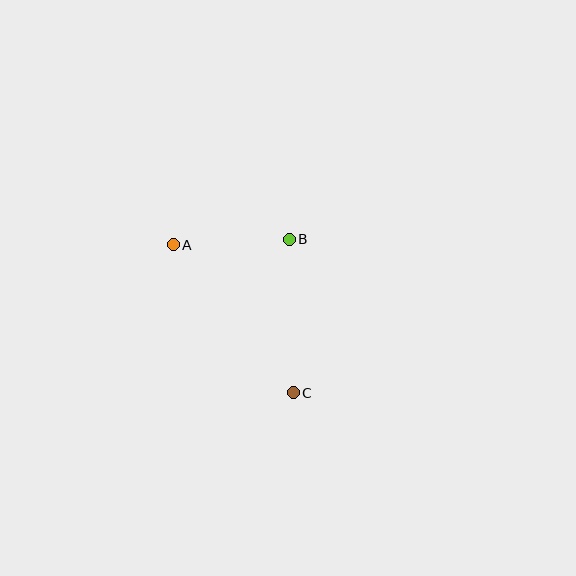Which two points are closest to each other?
Points A and B are closest to each other.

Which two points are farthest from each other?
Points A and C are farthest from each other.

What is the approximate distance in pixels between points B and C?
The distance between B and C is approximately 154 pixels.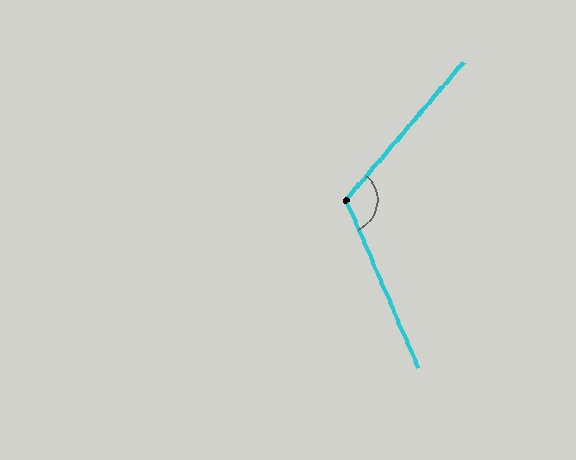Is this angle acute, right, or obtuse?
It is obtuse.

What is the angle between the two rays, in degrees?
Approximately 116 degrees.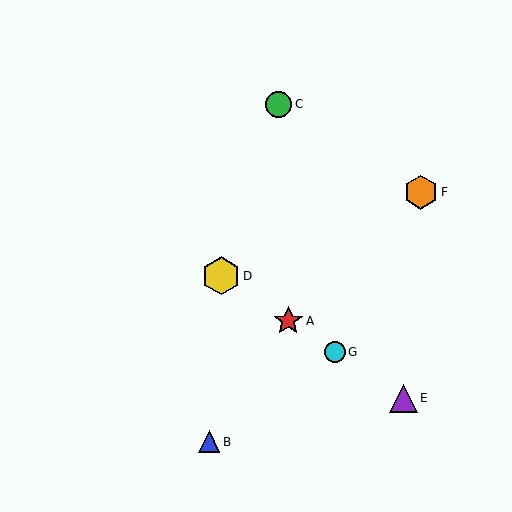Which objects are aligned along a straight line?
Objects A, D, E, G are aligned along a straight line.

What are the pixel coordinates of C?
Object C is at (279, 104).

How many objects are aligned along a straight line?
4 objects (A, D, E, G) are aligned along a straight line.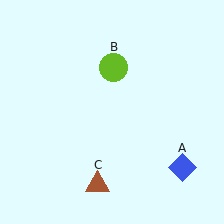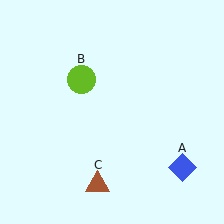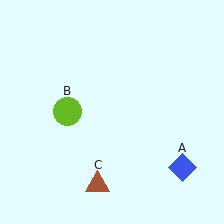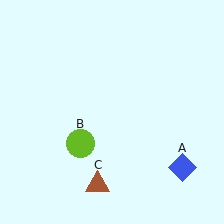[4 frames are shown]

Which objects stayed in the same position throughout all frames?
Blue diamond (object A) and brown triangle (object C) remained stationary.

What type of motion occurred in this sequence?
The lime circle (object B) rotated counterclockwise around the center of the scene.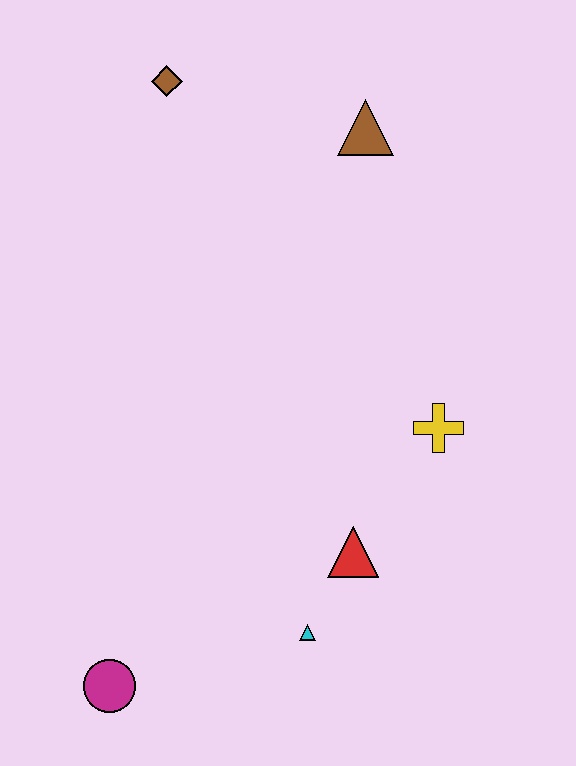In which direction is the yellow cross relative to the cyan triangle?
The yellow cross is above the cyan triangle.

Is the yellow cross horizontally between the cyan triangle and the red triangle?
No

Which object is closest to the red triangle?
The cyan triangle is closest to the red triangle.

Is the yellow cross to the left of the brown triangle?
No